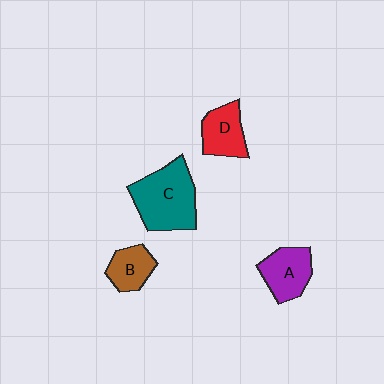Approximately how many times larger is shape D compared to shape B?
Approximately 1.2 times.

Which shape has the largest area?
Shape C (teal).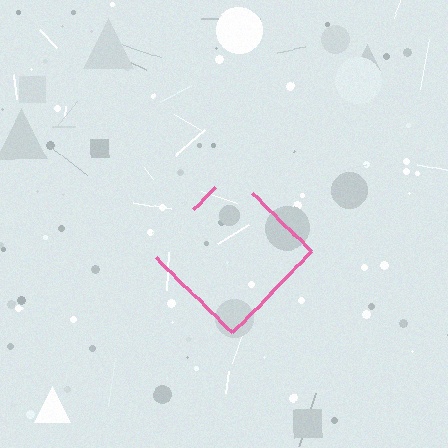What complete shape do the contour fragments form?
The contour fragments form a diamond.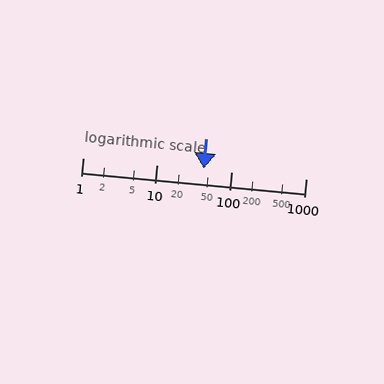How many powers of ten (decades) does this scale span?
The scale spans 3 decades, from 1 to 1000.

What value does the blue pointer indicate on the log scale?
The pointer indicates approximately 42.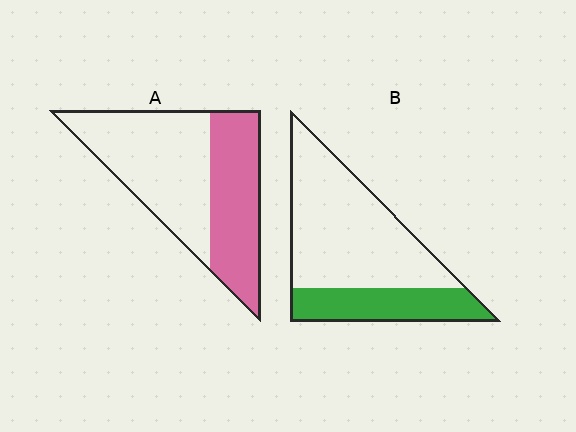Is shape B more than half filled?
No.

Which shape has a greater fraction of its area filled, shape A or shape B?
Shape A.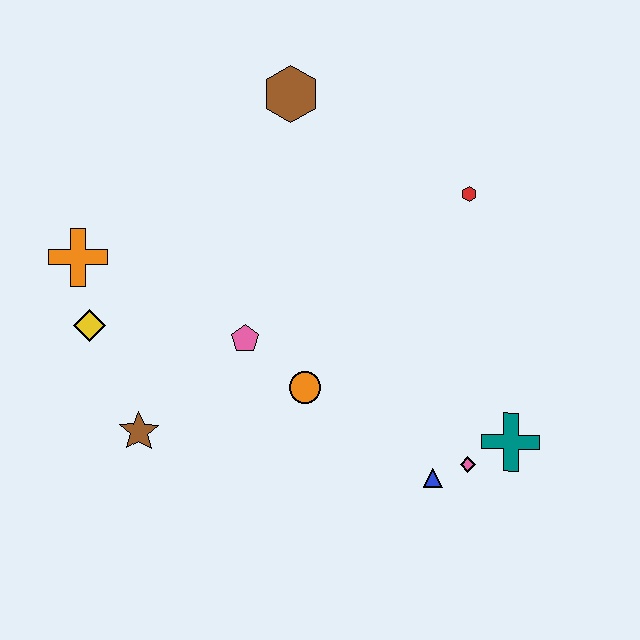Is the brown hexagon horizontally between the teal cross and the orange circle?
No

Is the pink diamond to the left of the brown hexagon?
No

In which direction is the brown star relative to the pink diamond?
The brown star is to the left of the pink diamond.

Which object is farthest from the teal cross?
The orange cross is farthest from the teal cross.